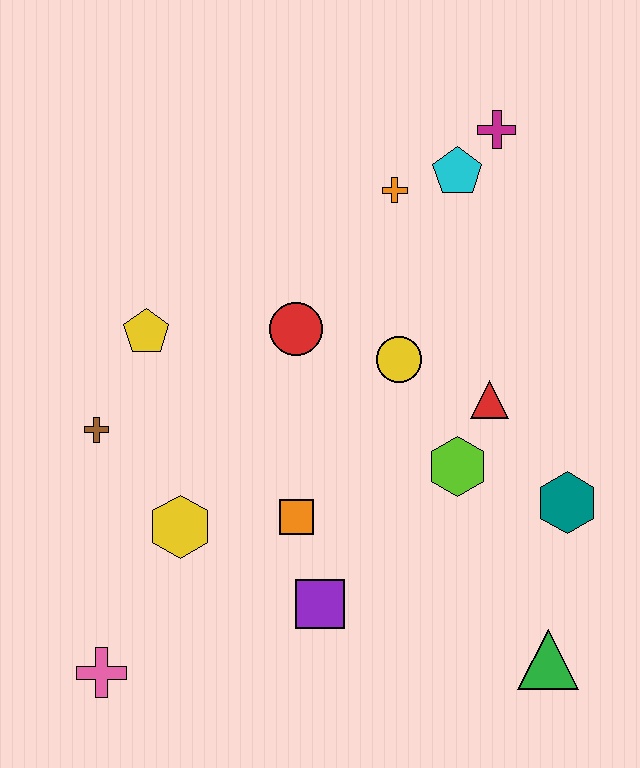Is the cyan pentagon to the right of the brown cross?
Yes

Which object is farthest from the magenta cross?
The pink cross is farthest from the magenta cross.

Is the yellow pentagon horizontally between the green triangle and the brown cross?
Yes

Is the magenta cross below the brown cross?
No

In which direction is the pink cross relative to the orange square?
The pink cross is to the left of the orange square.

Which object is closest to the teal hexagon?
The lime hexagon is closest to the teal hexagon.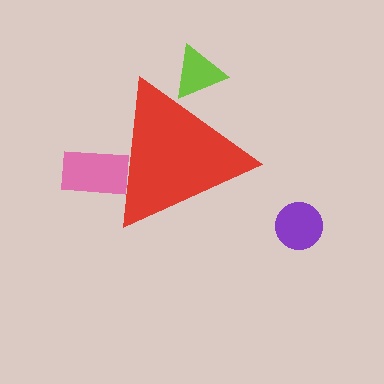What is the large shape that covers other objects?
A red triangle.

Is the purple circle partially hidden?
No, the purple circle is fully visible.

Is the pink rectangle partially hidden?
Yes, the pink rectangle is partially hidden behind the red triangle.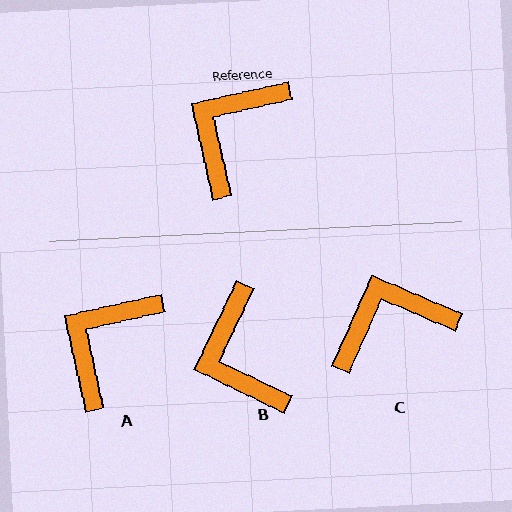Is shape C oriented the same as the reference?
No, it is off by about 36 degrees.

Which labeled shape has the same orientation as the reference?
A.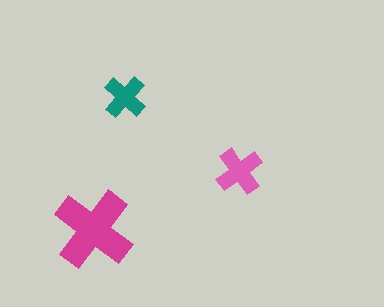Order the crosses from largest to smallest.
the magenta one, the pink one, the teal one.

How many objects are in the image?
There are 3 objects in the image.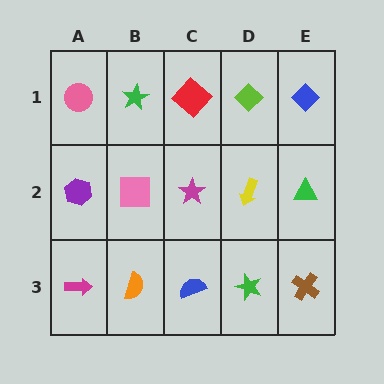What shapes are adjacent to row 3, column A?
A purple hexagon (row 2, column A), an orange semicircle (row 3, column B).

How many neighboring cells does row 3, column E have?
2.